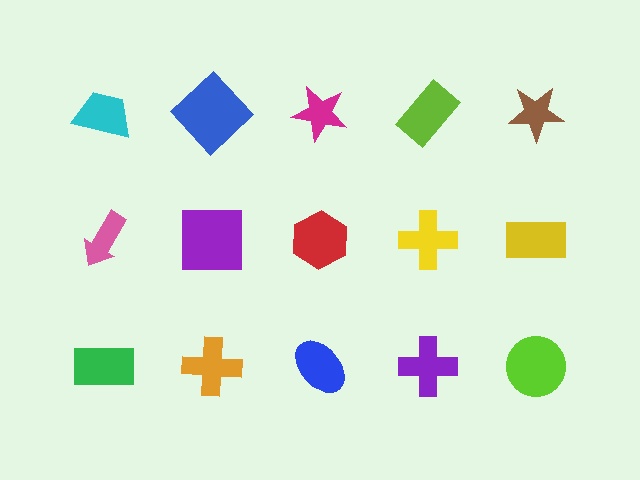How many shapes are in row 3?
5 shapes.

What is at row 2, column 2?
A purple square.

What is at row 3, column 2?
An orange cross.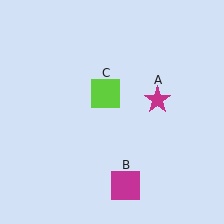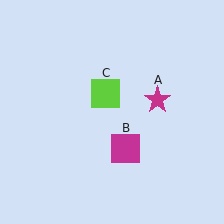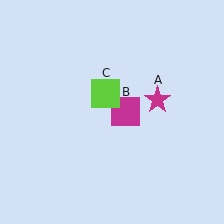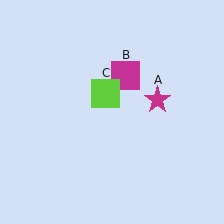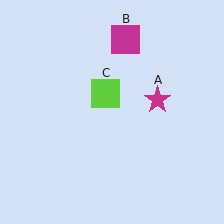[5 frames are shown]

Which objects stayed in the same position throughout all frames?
Magenta star (object A) and lime square (object C) remained stationary.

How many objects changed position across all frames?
1 object changed position: magenta square (object B).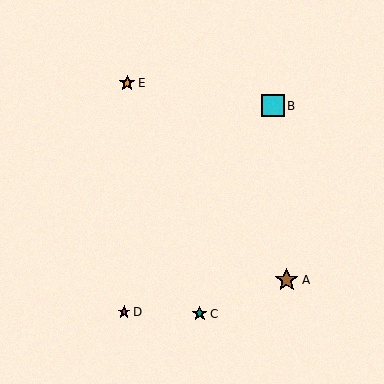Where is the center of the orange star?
The center of the orange star is at (127, 83).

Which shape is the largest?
The brown star (labeled A) is the largest.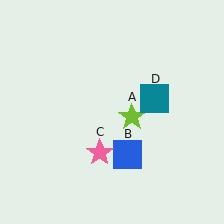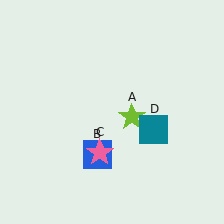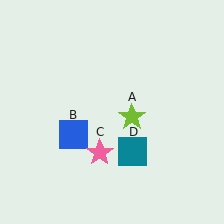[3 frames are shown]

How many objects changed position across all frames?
2 objects changed position: blue square (object B), teal square (object D).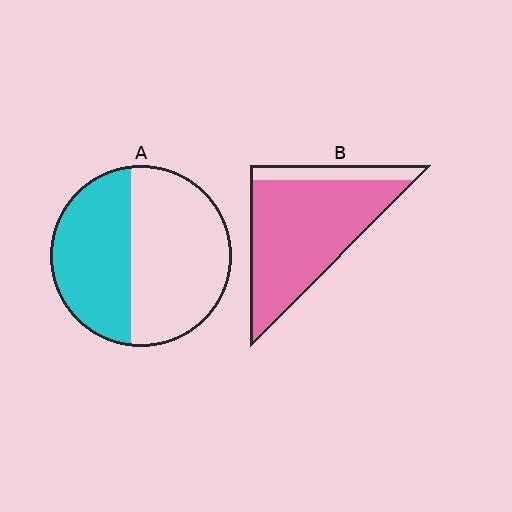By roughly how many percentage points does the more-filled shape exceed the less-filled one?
By roughly 40 percentage points (B over A).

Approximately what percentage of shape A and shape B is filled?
A is approximately 45% and B is approximately 85%.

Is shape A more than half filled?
No.